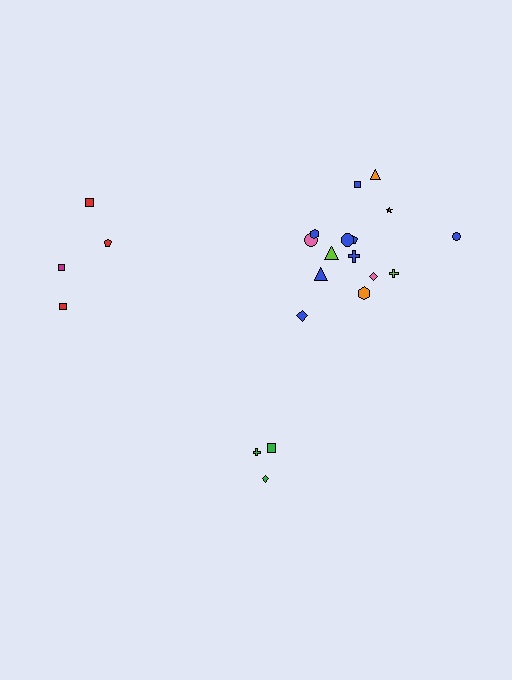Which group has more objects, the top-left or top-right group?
The top-right group.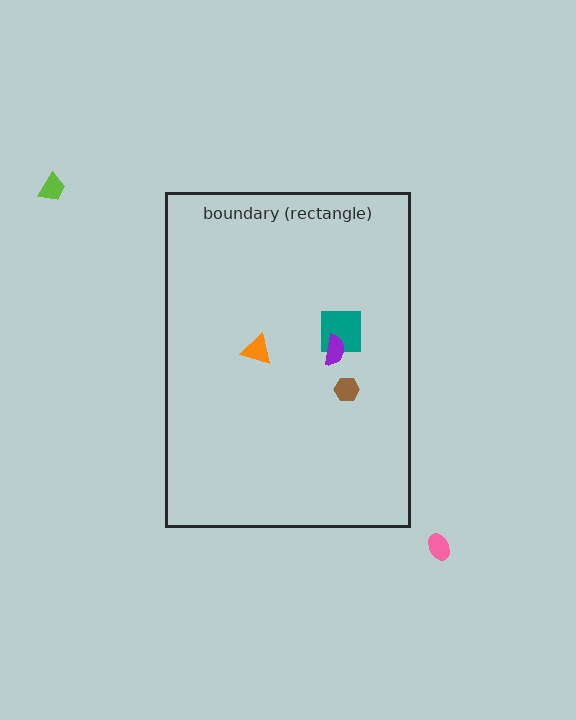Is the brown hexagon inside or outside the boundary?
Inside.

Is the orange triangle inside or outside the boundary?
Inside.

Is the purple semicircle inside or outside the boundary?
Inside.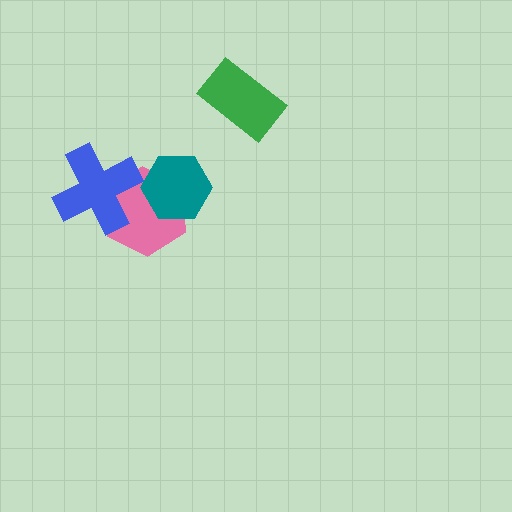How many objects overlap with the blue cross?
1 object overlaps with the blue cross.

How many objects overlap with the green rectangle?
0 objects overlap with the green rectangle.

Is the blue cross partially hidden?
No, no other shape covers it.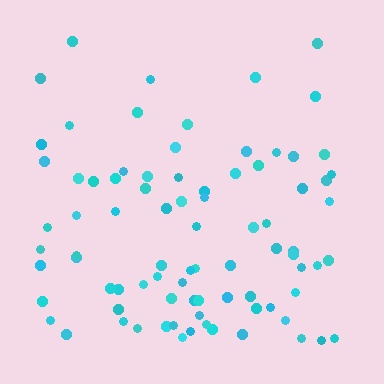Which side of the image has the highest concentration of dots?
The bottom.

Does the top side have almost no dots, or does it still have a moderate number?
Still a moderate number, just noticeably fewer than the bottom.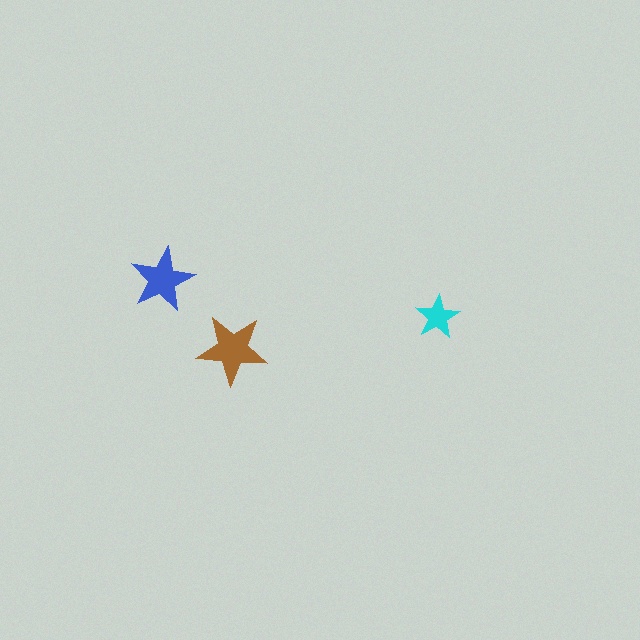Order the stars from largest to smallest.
the brown one, the blue one, the cyan one.